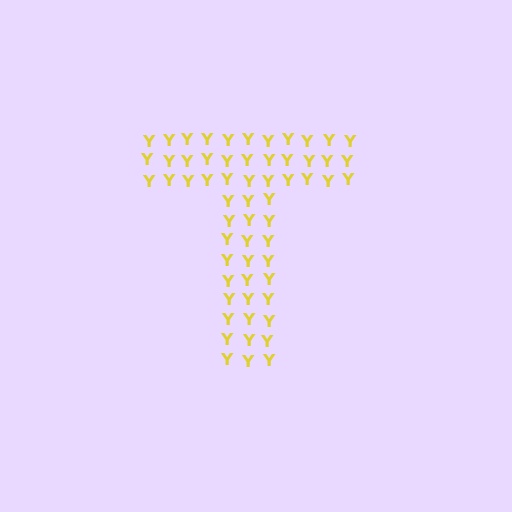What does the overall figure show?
The overall figure shows the letter T.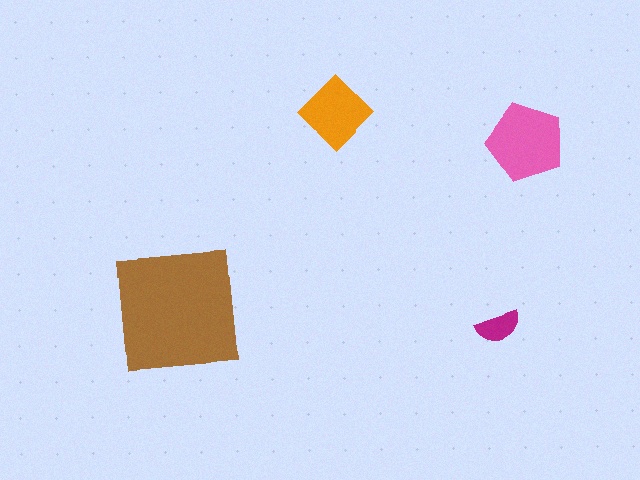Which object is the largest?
The brown square.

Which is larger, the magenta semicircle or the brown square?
The brown square.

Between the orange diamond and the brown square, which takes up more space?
The brown square.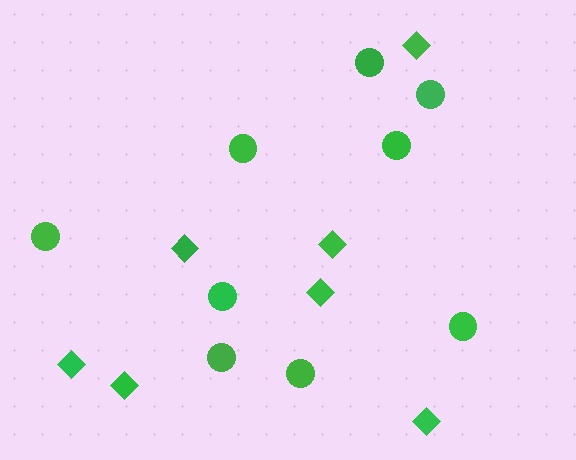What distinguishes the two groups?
There are 2 groups: one group of circles (9) and one group of diamonds (7).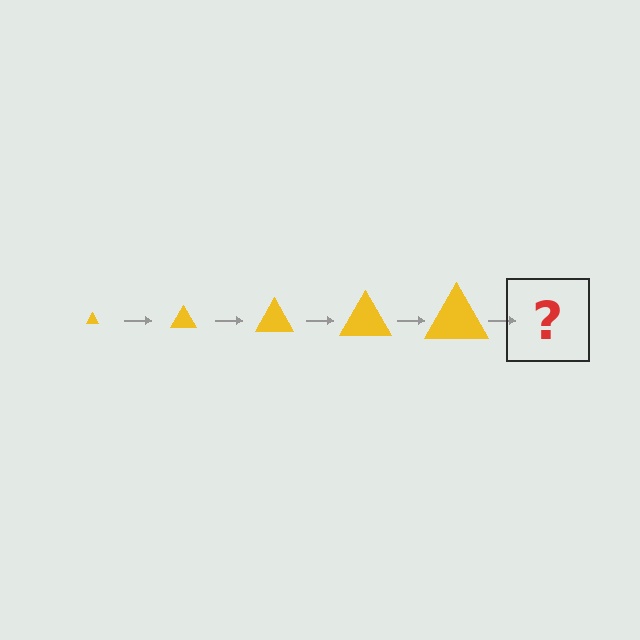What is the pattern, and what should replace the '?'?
The pattern is that the triangle gets progressively larger each step. The '?' should be a yellow triangle, larger than the previous one.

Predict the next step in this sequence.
The next step is a yellow triangle, larger than the previous one.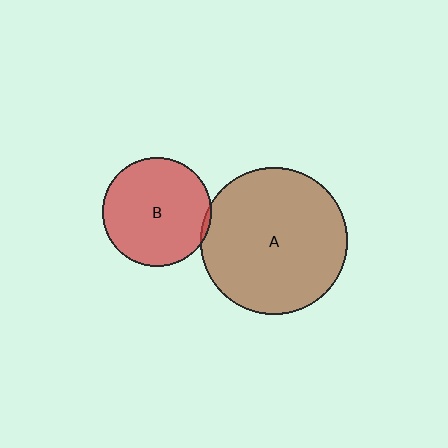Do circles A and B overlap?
Yes.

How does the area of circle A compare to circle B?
Approximately 1.8 times.